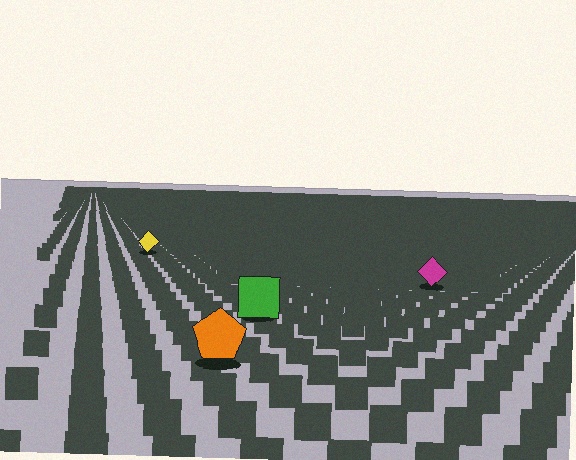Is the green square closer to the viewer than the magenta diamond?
Yes. The green square is closer — you can tell from the texture gradient: the ground texture is coarser near it.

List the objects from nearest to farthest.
From nearest to farthest: the orange pentagon, the green square, the magenta diamond, the yellow diamond.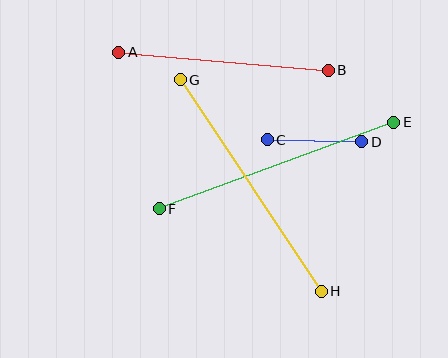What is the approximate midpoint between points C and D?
The midpoint is at approximately (315, 141) pixels.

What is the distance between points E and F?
The distance is approximately 250 pixels.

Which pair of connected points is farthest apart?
Points G and H are farthest apart.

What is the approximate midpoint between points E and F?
The midpoint is at approximately (277, 166) pixels.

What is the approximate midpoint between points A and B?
The midpoint is at approximately (224, 61) pixels.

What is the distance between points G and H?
The distance is approximately 254 pixels.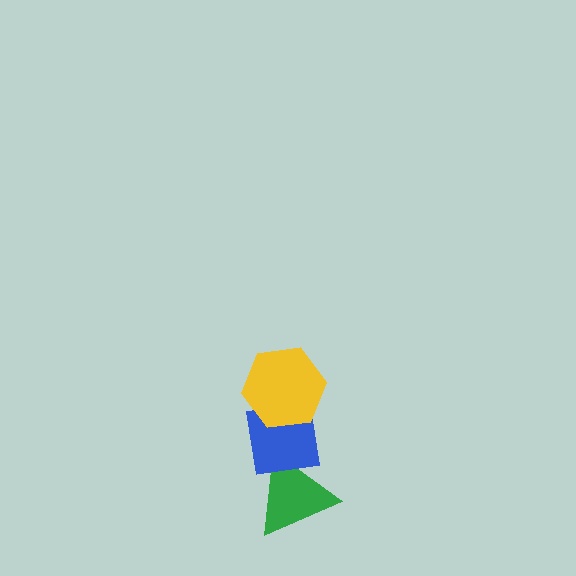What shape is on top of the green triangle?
The blue square is on top of the green triangle.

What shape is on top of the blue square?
The yellow hexagon is on top of the blue square.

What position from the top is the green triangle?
The green triangle is 3rd from the top.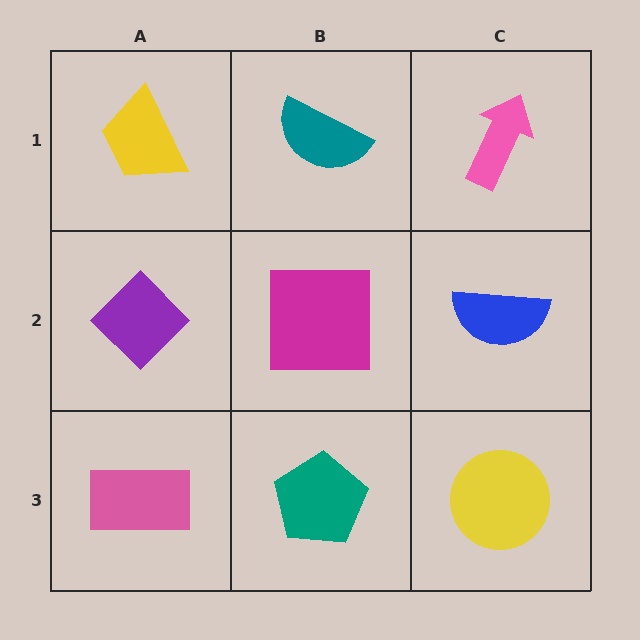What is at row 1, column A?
A yellow trapezoid.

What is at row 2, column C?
A blue semicircle.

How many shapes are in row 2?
3 shapes.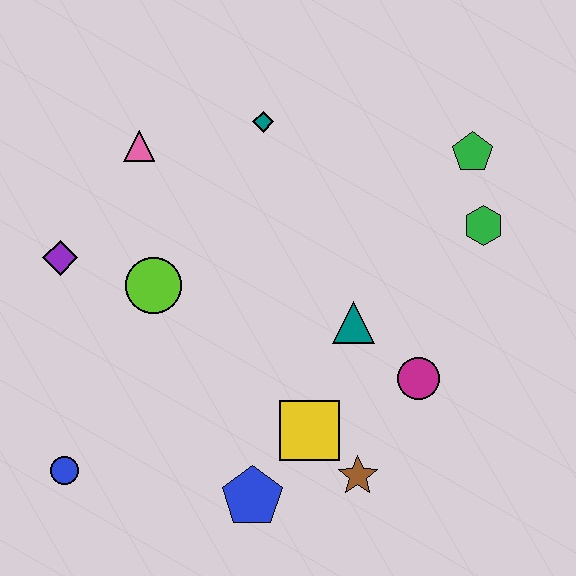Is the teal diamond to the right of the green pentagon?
No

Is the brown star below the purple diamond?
Yes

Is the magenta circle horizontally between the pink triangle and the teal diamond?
No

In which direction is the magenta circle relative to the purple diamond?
The magenta circle is to the right of the purple diamond.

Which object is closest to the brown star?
The yellow square is closest to the brown star.